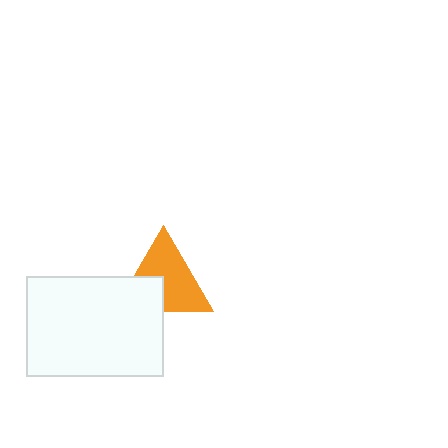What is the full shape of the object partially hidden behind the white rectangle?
The partially hidden object is an orange triangle.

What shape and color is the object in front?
The object in front is a white rectangle.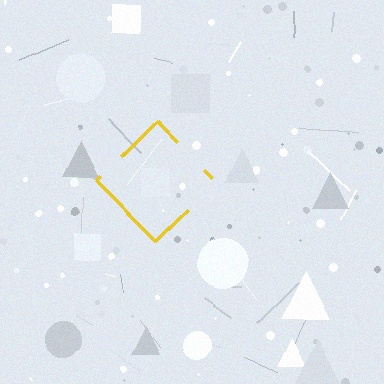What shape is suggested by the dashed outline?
The dashed outline suggests a diamond.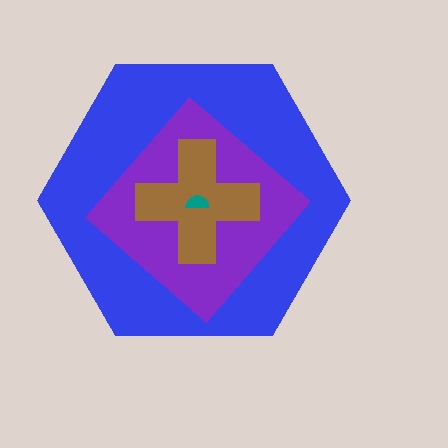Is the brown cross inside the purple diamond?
Yes.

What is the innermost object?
The teal semicircle.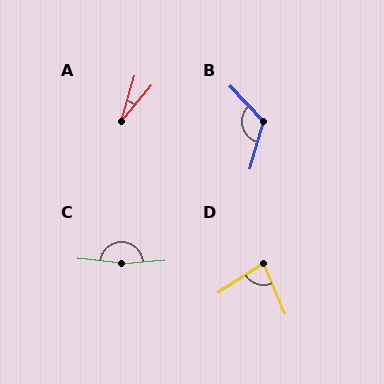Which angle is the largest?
C, at approximately 170 degrees.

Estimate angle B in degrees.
Approximately 121 degrees.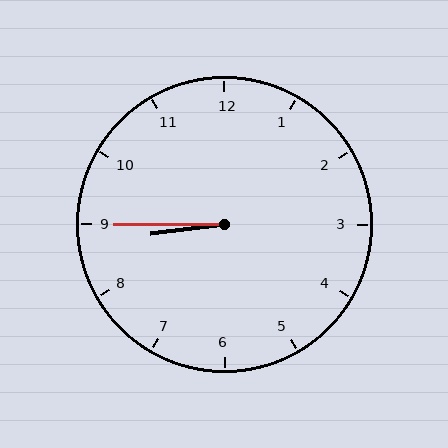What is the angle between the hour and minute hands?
Approximately 8 degrees.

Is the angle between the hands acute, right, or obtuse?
It is acute.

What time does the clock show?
8:45.